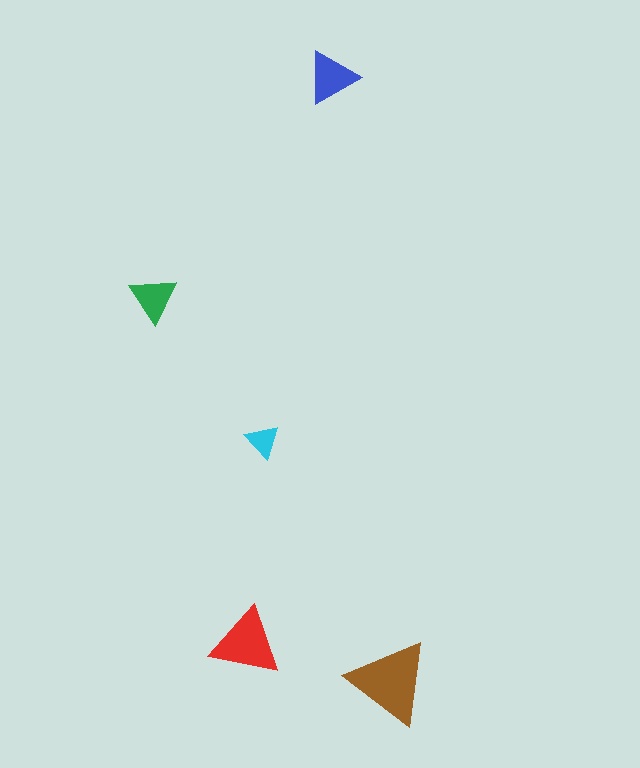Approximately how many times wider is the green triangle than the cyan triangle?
About 1.5 times wider.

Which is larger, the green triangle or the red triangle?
The red one.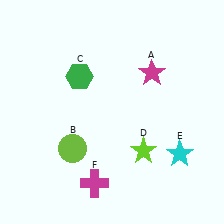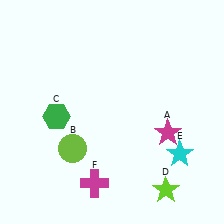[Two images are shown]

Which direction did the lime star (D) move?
The lime star (D) moved down.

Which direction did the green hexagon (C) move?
The green hexagon (C) moved down.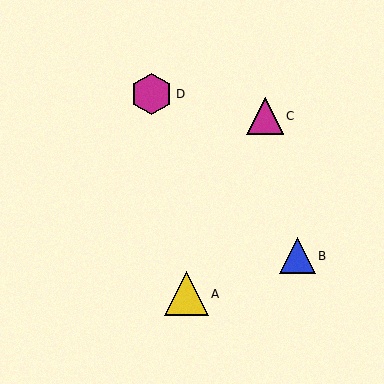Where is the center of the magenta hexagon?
The center of the magenta hexagon is at (152, 94).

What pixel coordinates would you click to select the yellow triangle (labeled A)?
Click at (186, 294) to select the yellow triangle A.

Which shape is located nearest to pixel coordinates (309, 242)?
The blue triangle (labeled B) at (297, 256) is nearest to that location.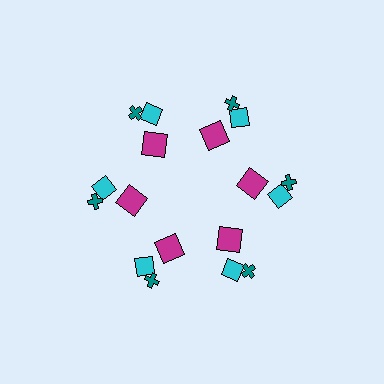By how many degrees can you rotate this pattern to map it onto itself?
The pattern maps onto itself every 60 degrees of rotation.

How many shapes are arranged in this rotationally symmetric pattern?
There are 18 shapes, arranged in 6 groups of 3.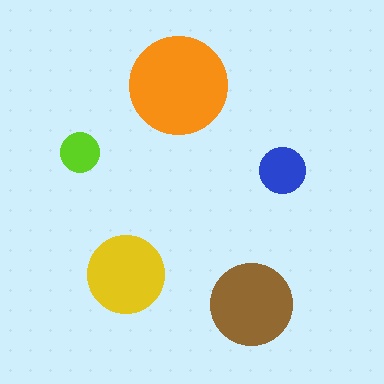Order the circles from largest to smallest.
the orange one, the brown one, the yellow one, the blue one, the lime one.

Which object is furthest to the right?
The blue circle is rightmost.